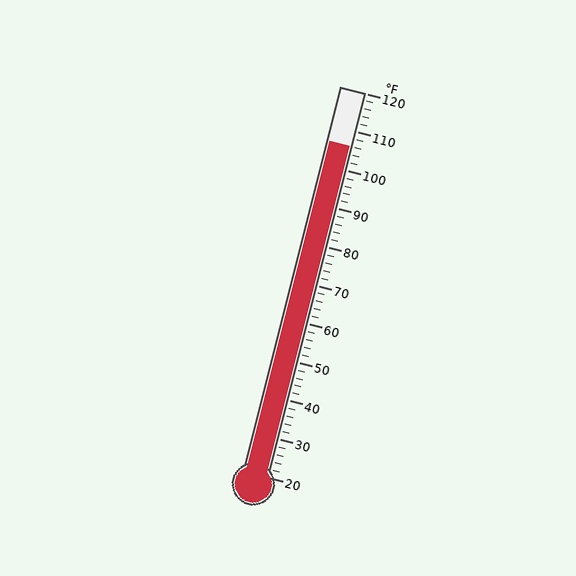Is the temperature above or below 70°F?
The temperature is above 70°F.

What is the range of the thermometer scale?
The thermometer scale ranges from 20°F to 120°F.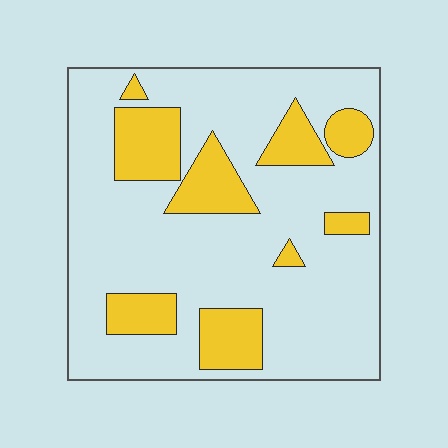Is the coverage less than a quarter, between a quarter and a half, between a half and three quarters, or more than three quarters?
Less than a quarter.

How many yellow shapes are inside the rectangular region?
9.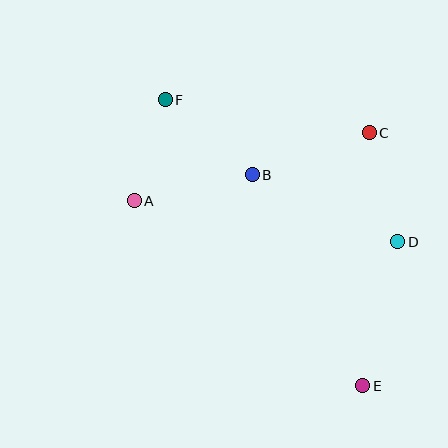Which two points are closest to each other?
Points A and F are closest to each other.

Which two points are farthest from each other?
Points E and F are farthest from each other.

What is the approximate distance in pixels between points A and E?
The distance between A and E is approximately 294 pixels.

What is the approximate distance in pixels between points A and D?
The distance between A and D is approximately 267 pixels.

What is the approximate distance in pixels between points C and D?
The distance between C and D is approximately 113 pixels.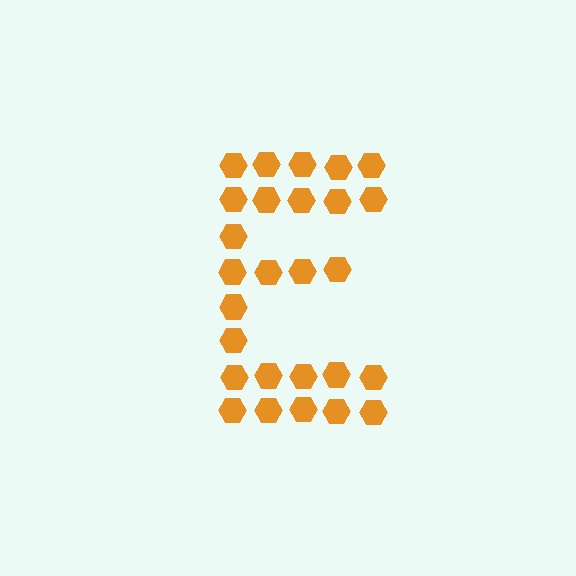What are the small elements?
The small elements are hexagons.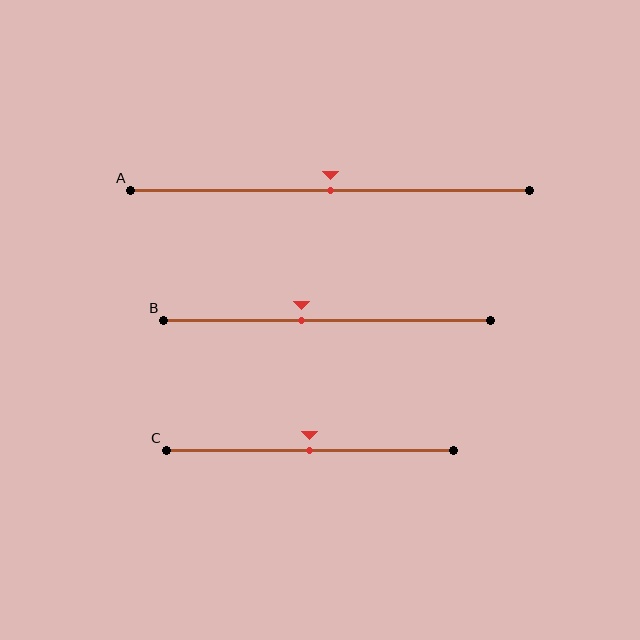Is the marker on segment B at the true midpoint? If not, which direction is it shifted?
No, the marker on segment B is shifted to the left by about 8% of the segment length.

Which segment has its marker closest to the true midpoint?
Segment A has its marker closest to the true midpoint.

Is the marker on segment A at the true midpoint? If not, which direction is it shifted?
Yes, the marker on segment A is at the true midpoint.